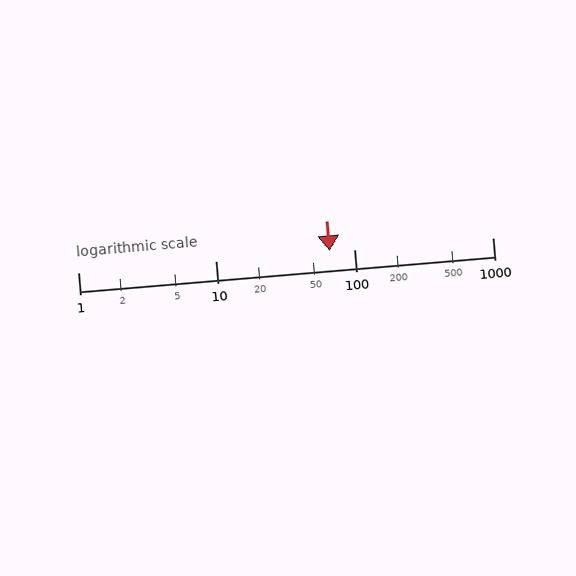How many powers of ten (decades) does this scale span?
The scale spans 3 decades, from 1 to 1000.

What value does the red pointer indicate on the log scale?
The pointer indicates approximately 66.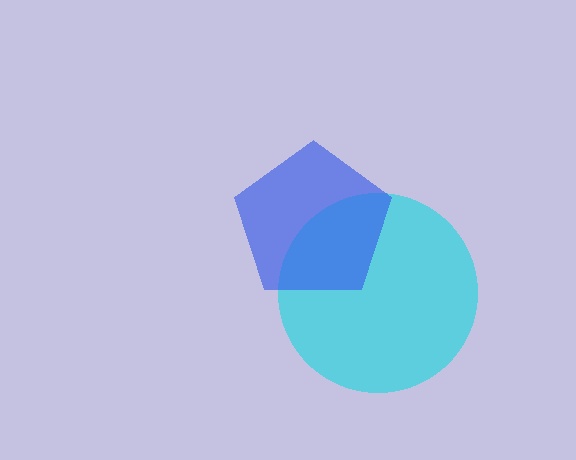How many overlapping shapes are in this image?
There are 2 overlapping shapes in the image.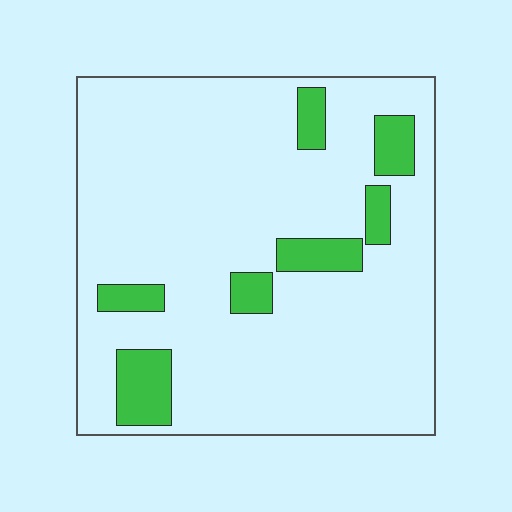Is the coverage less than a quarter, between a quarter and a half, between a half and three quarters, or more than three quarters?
Less than a quarter.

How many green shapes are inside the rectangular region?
7.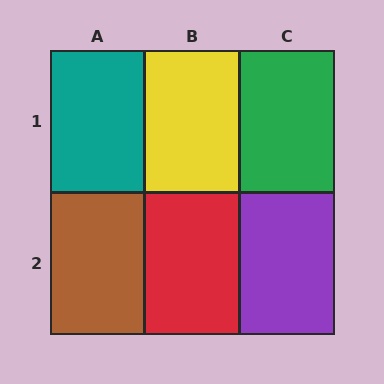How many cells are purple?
1 cell is purple.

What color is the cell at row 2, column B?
Red.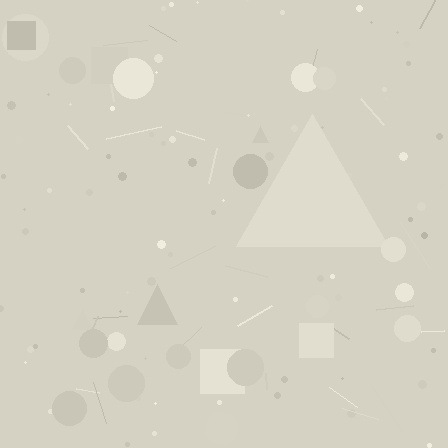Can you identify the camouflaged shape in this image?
The camouflaged shape is a triangle.